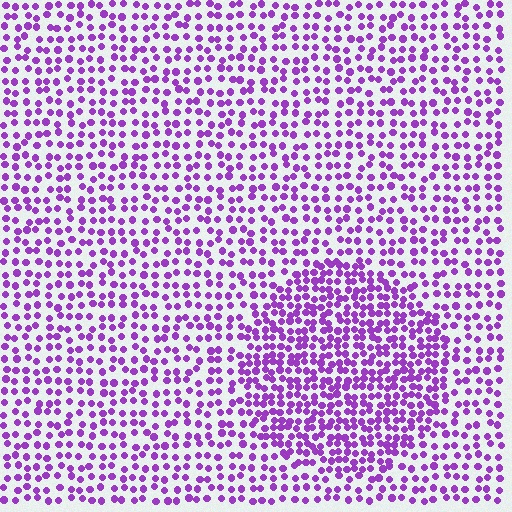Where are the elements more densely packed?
The elements are more densely packed inside the circle boundary.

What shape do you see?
I see a circle.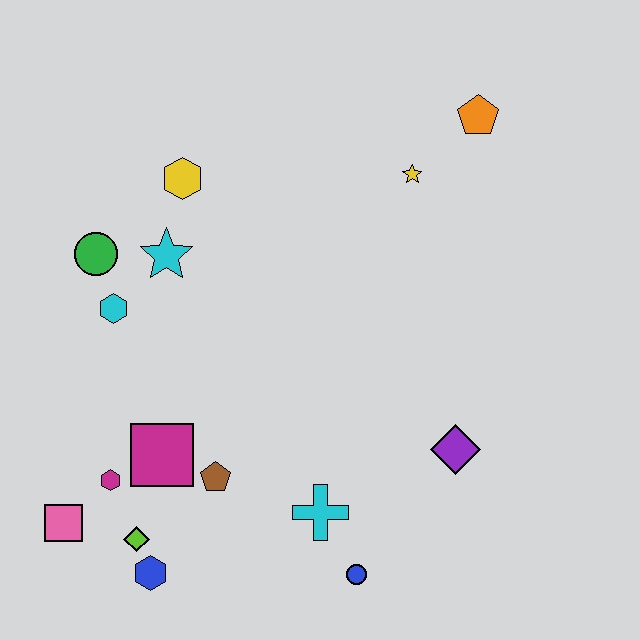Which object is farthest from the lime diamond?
The orange pentagon is farthest from the lime diamond.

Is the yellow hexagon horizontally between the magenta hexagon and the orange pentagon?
Yes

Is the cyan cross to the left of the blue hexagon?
No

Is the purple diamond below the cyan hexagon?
Yes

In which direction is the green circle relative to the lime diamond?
The green circle is above the lime diamond.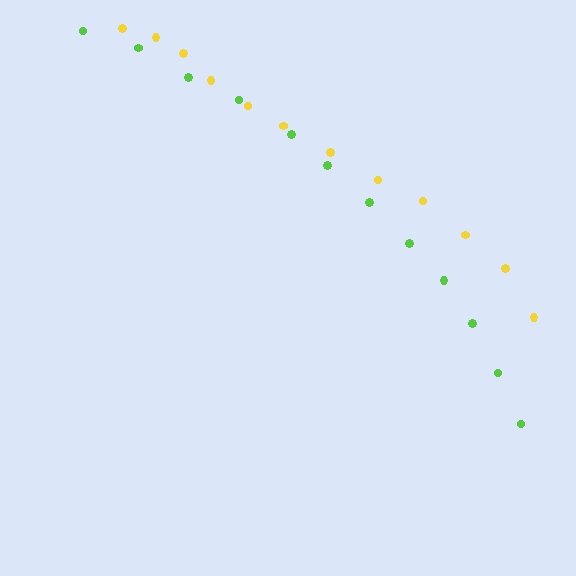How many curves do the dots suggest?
There are 2 distinct paths.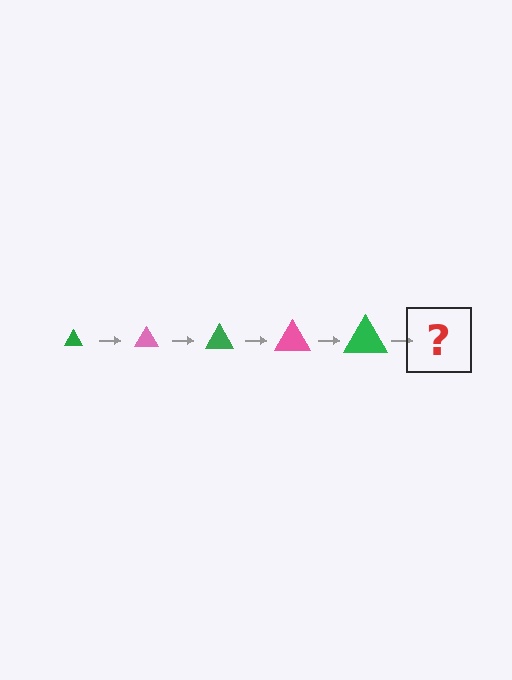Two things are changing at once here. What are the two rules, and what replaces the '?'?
The two rules are that the triangle grows larger each step and the color cycles through green and pink. The '?' should be a pink triangle, larger than the previous one.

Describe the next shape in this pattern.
It should be a pink triangle, larger than the previous one.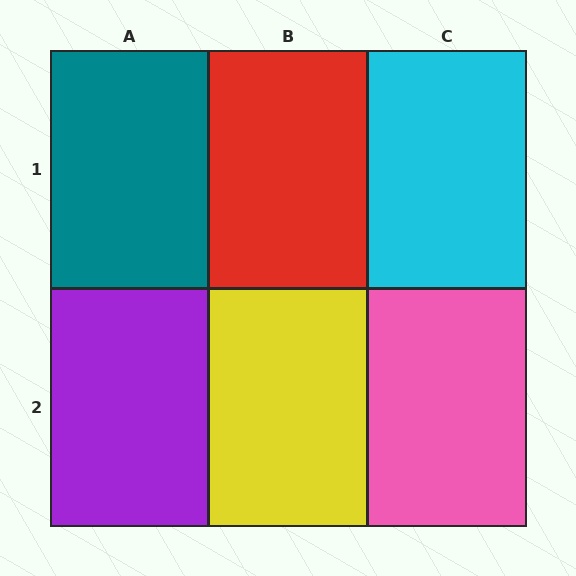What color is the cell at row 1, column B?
Red.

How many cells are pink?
1 cell is pink.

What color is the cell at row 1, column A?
Teal.